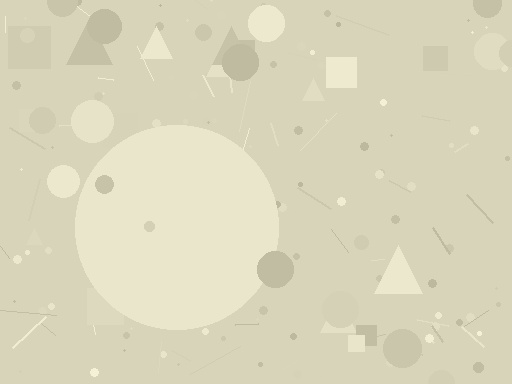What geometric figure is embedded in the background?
A circle is embedded in the background.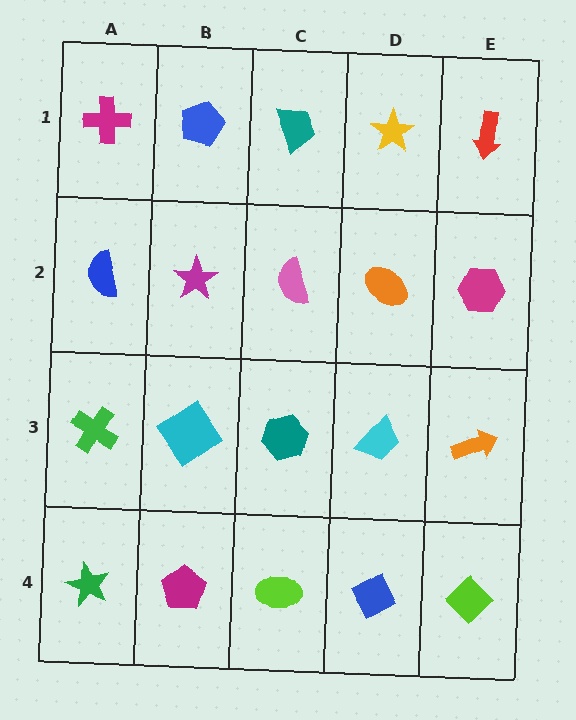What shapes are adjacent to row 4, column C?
A teal hexagon (row 3, column C), a magenta pentagon (row 4, column B), a blue diamond (row 4, column D).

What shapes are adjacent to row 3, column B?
A magenta star (row 2, column B), a magenta pentagon (row 4, column B), a green cross (row 3, column A), a teal hexagon (row 3, column C).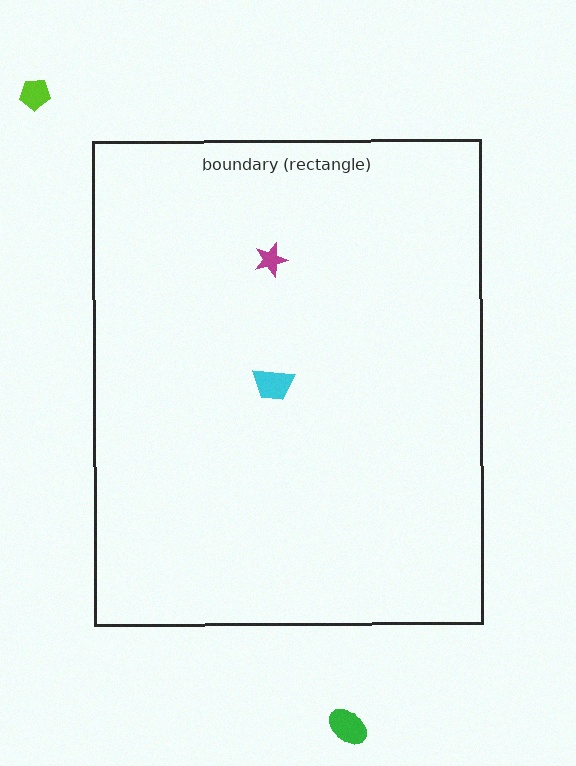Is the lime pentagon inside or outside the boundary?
Outside.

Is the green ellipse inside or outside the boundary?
Outside.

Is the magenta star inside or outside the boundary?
Inside.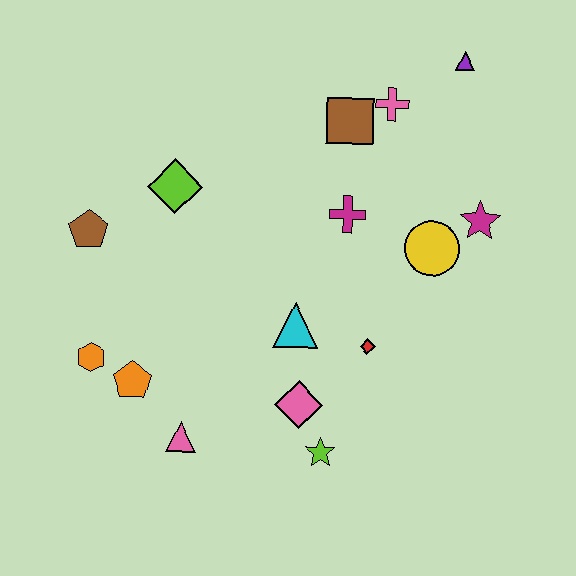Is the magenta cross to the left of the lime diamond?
No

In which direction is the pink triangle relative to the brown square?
The pink triangle is below the brown square.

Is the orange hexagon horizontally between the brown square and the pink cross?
No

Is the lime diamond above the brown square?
No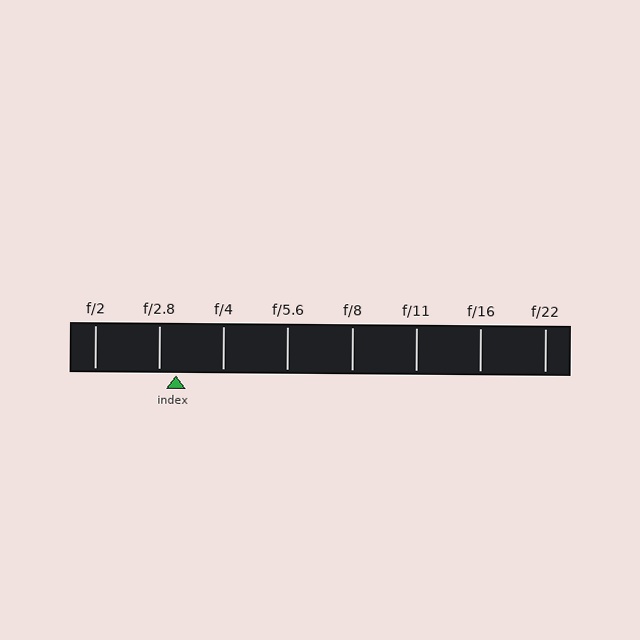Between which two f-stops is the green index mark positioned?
The index mark is between f/2.8 and f/4.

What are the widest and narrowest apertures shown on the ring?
The widest aperture shown is f/2 and the narrowest is f/22.